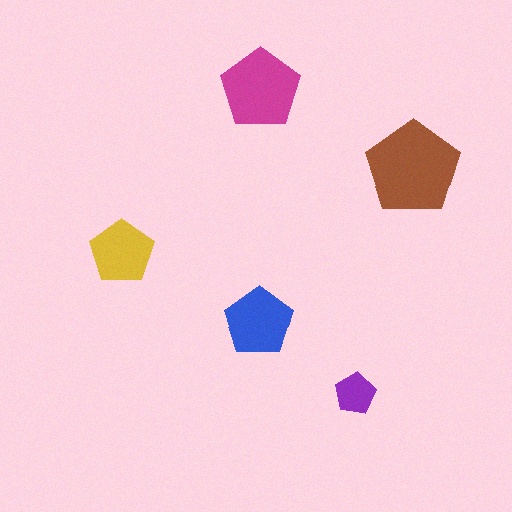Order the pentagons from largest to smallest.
the brown one, the magenta one, the blue one, the yellow one, the purple one.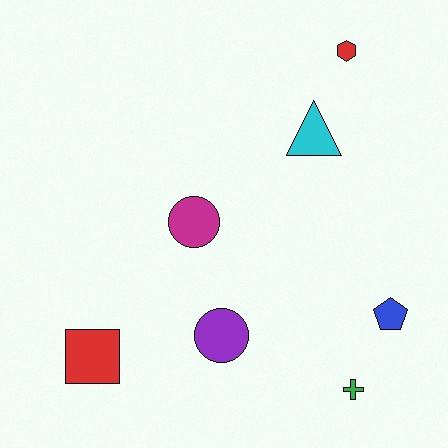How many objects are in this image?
There are 7 objects.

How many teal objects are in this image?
There are no teal objects.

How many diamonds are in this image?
There are no diamonds.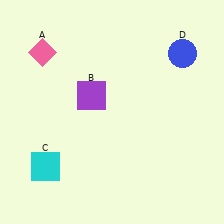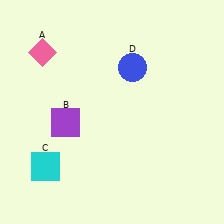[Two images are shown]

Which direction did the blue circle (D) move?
The blue circle (D) moved left.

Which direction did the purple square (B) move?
The purple square (B) moved down.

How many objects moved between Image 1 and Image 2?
2 objects moved between the two images.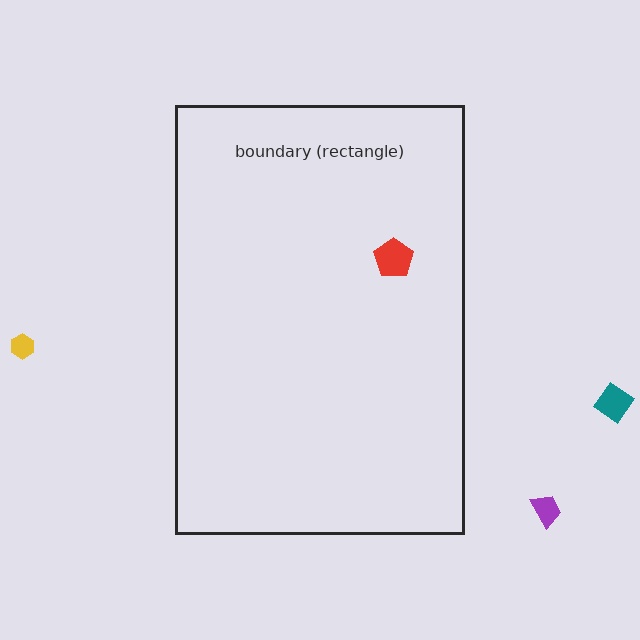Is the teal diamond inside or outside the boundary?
Outside.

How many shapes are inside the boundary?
1 inside, 3 outside.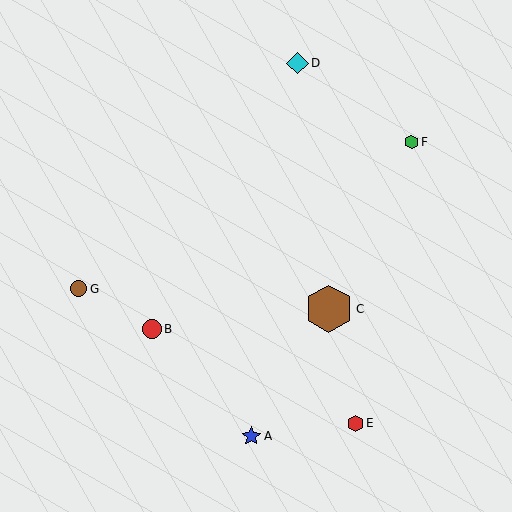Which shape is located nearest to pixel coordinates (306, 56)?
The cyan diamond (labeled D) at (297, 63) is nearest to that location.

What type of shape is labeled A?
Shape A is a blue star.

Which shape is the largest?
The brown hexagon (labeled C) is the largest.